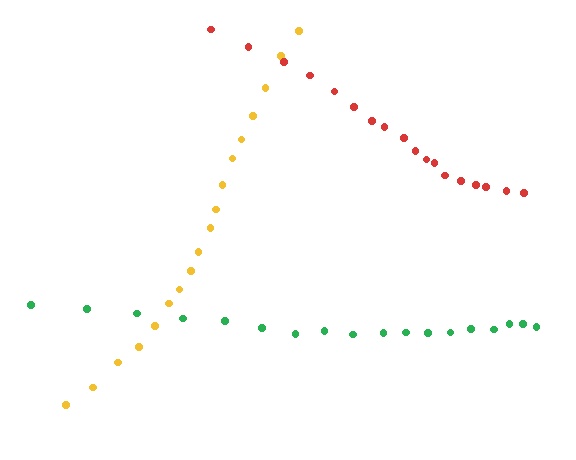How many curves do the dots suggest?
There are 3 distinct paths.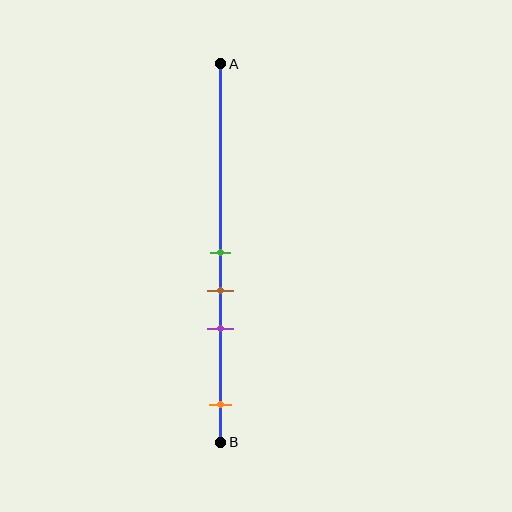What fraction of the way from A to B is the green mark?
The green mark is approximately 50% (0.5) of the way from A to B.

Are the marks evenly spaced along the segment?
No, the marks are not evenly spaced.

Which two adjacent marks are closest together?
The green and brown marks are the closest adjacent pair.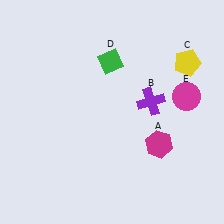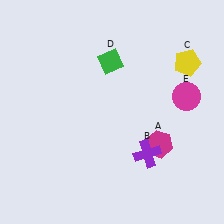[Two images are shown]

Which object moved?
The purple cross (B) moved down.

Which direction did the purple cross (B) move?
The purple cross (B) moved down.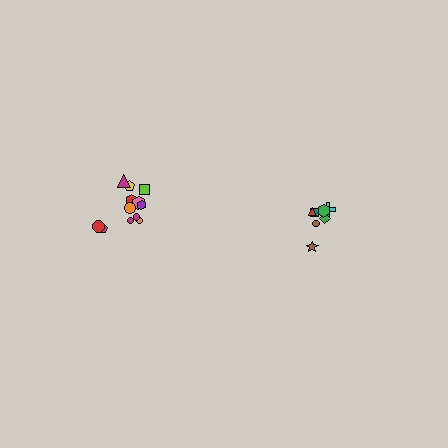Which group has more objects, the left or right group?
The left group.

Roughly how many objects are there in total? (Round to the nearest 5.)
Roughly 20 objects in total.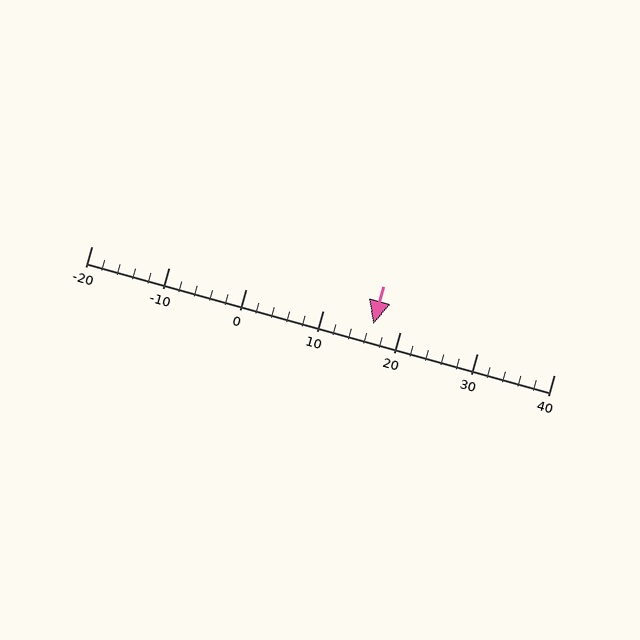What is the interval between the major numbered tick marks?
The major tick marks are spaced 10 units apart.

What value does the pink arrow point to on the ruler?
The pink arrow points to approximately 17.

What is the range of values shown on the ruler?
The ruler shows values from -20 to 40.